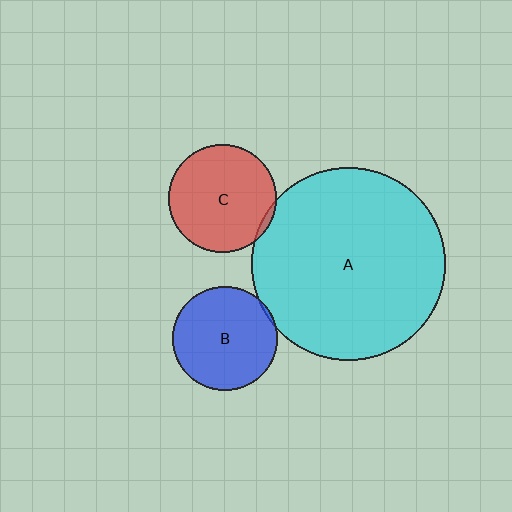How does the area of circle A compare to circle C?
Approximately 3.2 times.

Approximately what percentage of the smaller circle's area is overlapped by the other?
Approximately 5%.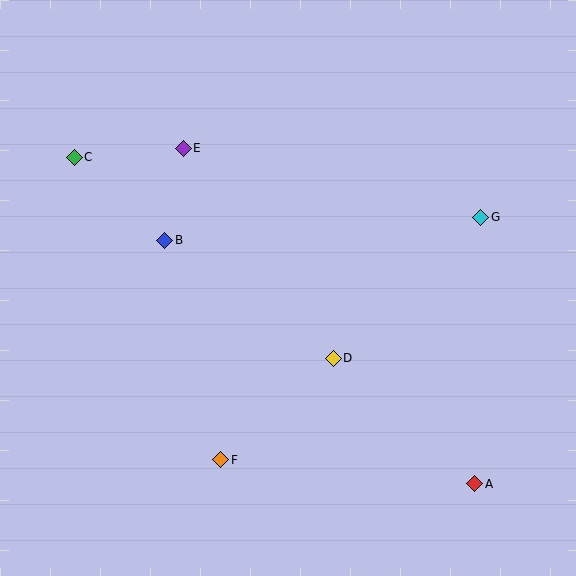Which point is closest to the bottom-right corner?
Point A is closest to the bottom-right corner.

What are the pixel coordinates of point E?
Point E is at (183, 149).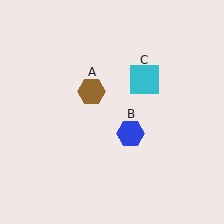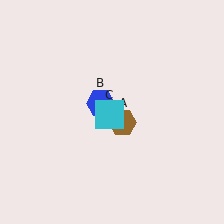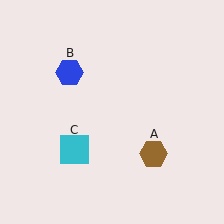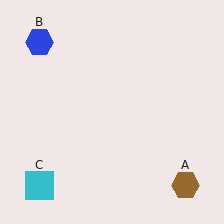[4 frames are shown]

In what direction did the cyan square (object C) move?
The cyan square (object C) moved down and to the left.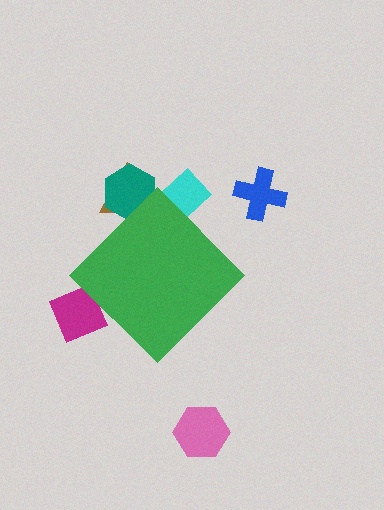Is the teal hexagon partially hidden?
Yes, the teal hexagon is partially hidden behind the green diamond.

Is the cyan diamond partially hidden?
Yes, the cyan diamond is partially hidden behind the green diamond.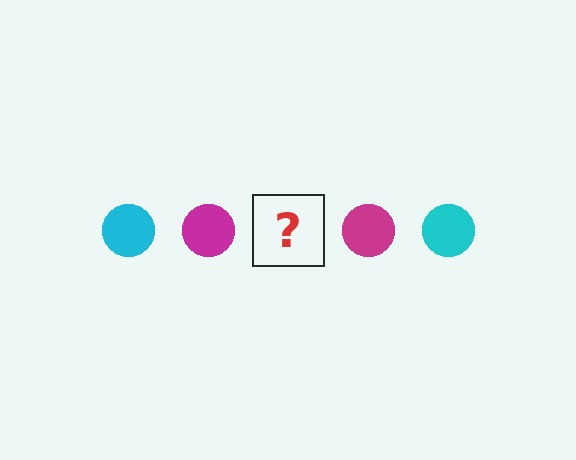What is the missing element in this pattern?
The missing element is a cyan circle.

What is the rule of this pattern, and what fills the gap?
The rule is that the pattern cycles through cyan, magenta circles. The gap should be filled with a cyan circle.